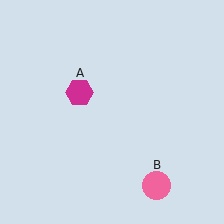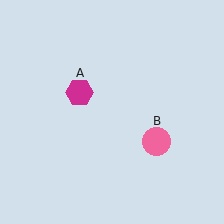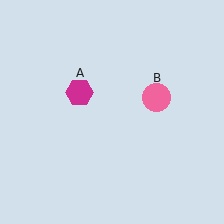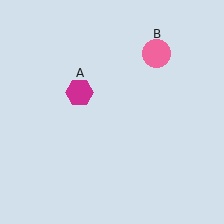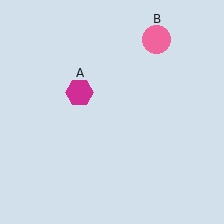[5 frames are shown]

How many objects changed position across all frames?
1 object changed position: pink circle (object B).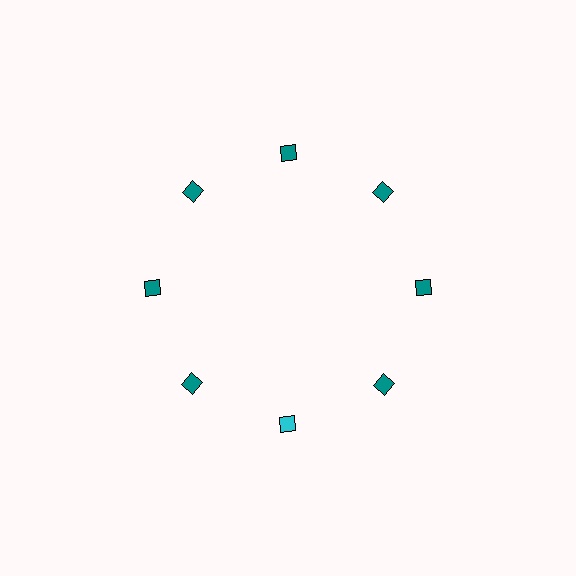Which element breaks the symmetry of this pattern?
The cyan diamond at roughly the 6 o'clock position breaks the symmetry. All other shapes are teal diamonds.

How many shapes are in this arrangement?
There are 8 shapes arranged in a ring pattern.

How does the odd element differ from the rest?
It has a different color: cyan instead of teal.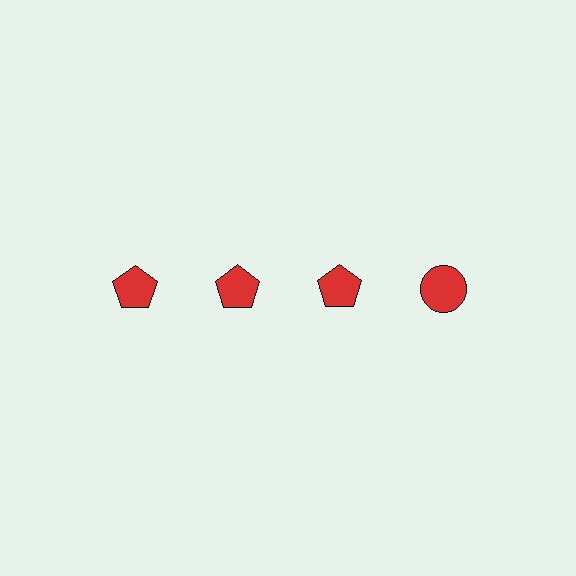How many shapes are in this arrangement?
There are 4 shapes arranged in a grid pattern.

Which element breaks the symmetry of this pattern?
The red circle in the top row, second from right column breaks the symmetry. All other shapes are red pentagons.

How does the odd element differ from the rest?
It has a different shape: circle instead of pentagon.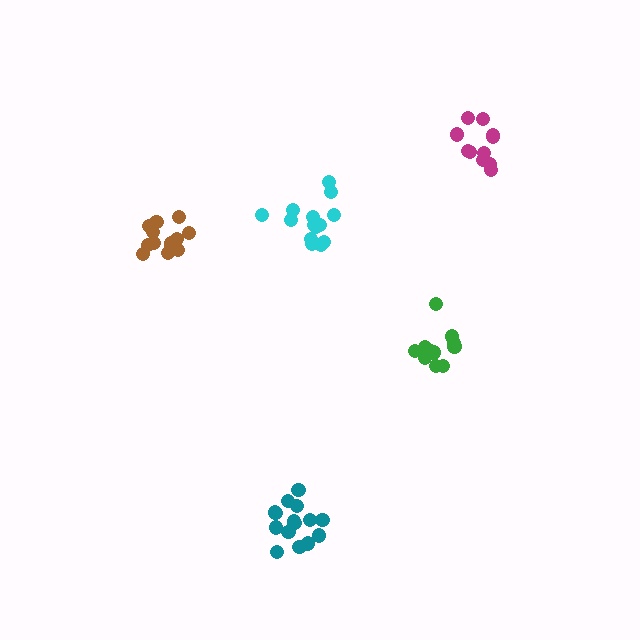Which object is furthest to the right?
The magenta cluster is rightmost.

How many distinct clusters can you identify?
There are 5 distinct clusters.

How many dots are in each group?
Group 1: 12 dots, Group 2: 14 dots, Group 3: 15 dots, Group 4: 13 dots, Group 5: 12 dots (66 total).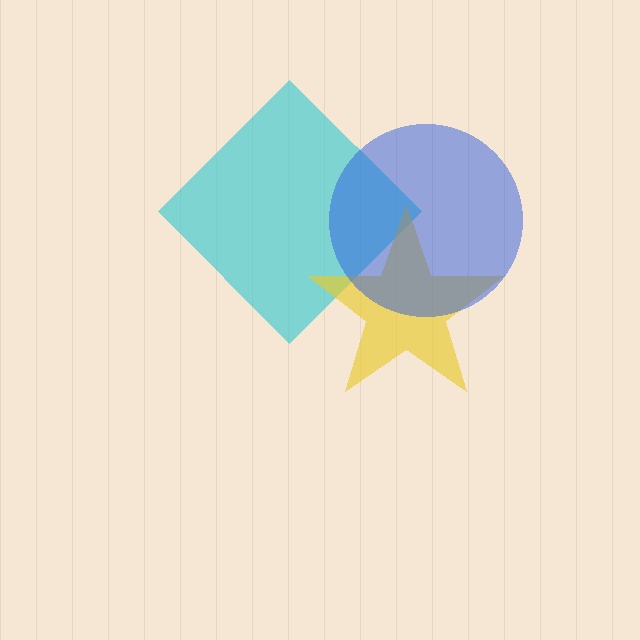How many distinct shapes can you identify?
There are 3 distinct shapes: a cyan diamond, a yellow star, a blue circle.